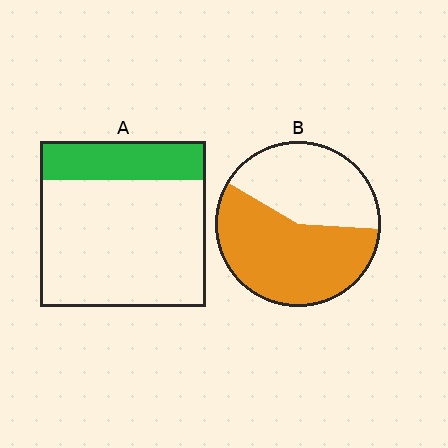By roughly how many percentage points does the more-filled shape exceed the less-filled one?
By roughly 35 percentage points (B over A).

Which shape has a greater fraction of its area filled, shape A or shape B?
Shape B.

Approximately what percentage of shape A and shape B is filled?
A is approximately 25% and B is approximately 60%.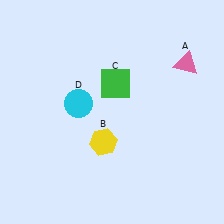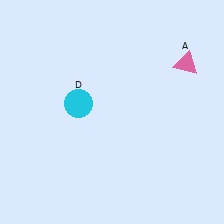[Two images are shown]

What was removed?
The green square (C), the yellow hexagon (B) were removed in Image 2.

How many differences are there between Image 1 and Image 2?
There are 2 differences between the two images.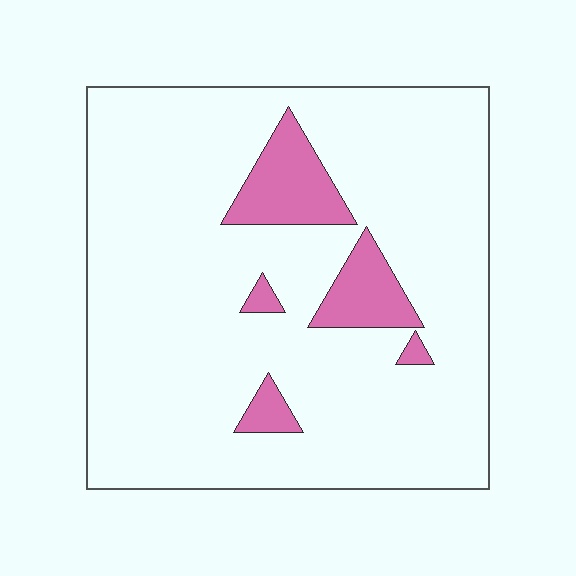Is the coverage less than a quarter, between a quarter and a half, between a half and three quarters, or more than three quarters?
Less than a quarter.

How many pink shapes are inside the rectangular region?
5.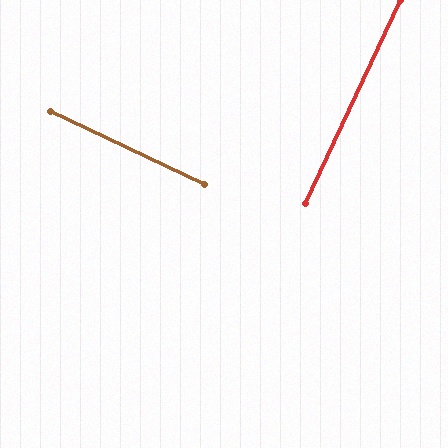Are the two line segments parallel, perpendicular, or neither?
Perpendicular — they meet at approximately 90°.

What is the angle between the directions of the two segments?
Approximately 90 degrees.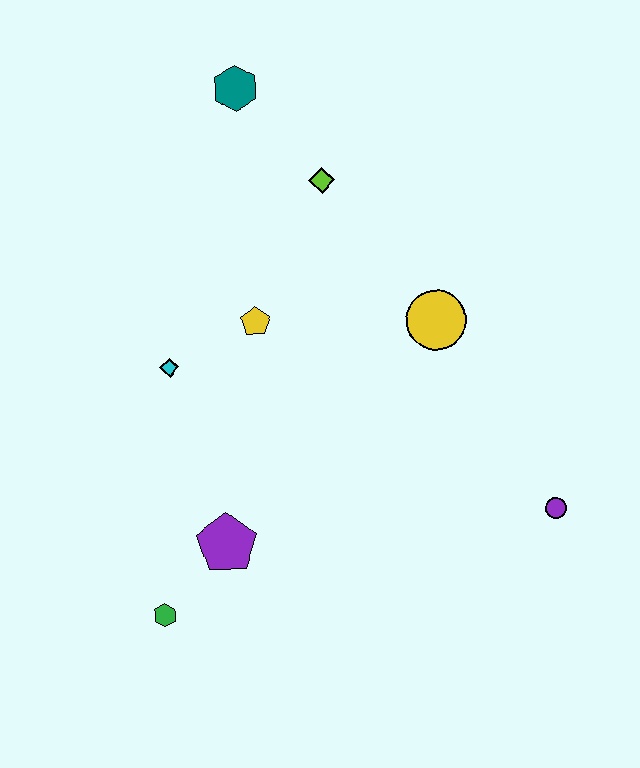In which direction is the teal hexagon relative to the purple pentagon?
The teal hexagon is above the purple pentagon.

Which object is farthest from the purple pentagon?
The teal hexagon is farthest from the purple pentagon.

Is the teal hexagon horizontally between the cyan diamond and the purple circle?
Yes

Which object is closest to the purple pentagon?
The green hexagon is closest to the purple pentagon.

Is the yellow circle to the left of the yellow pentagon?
No